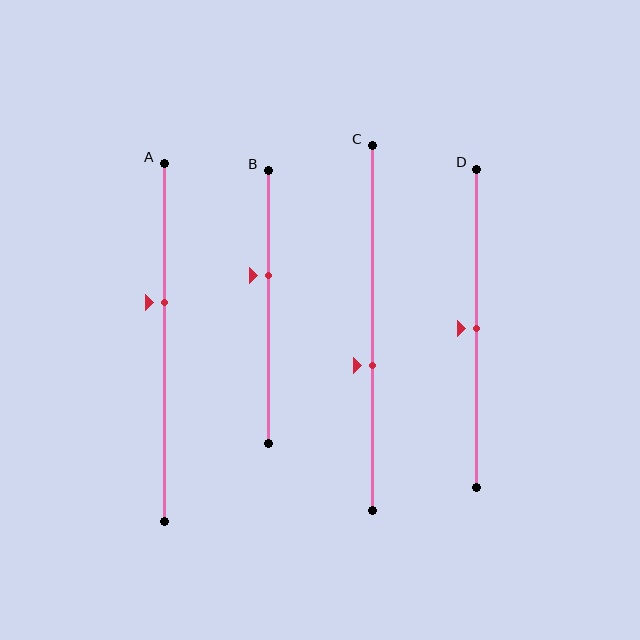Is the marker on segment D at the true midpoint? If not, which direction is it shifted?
Yes, the marker on segment D is at the true midpoint.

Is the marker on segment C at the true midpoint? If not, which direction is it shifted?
No, the marker on segment C is shifted downward by about 10% of the segment length.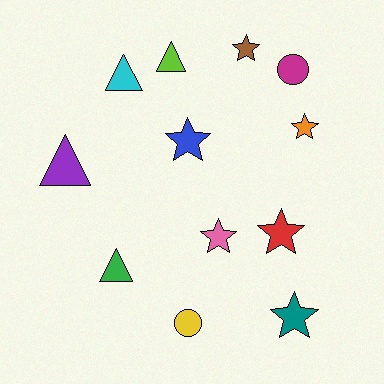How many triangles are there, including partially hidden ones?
There are 4 triangles.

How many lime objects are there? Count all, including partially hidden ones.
There is 1 lime object.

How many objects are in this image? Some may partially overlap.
There are 12 objects.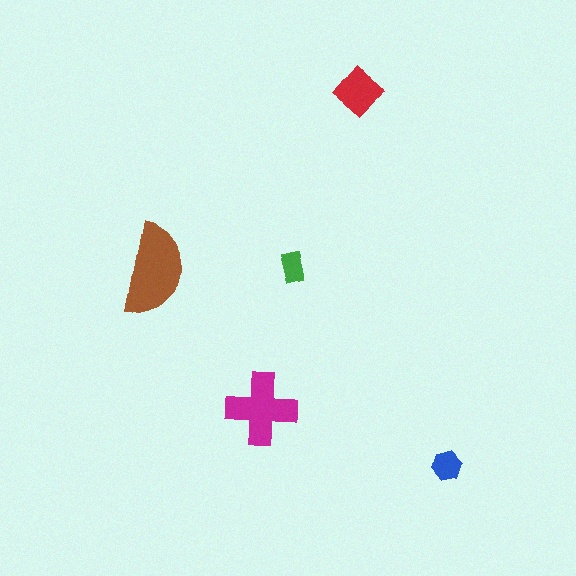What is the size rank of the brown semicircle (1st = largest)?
1st.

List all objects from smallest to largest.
The green rectangle, the blue hexagon, the red diamond, the magenta cross, the brown semicircle.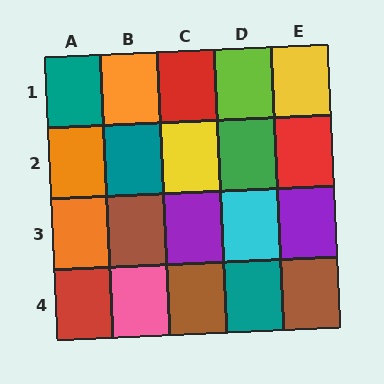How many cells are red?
3 cells are red.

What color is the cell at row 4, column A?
Red.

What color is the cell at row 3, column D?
Cyan.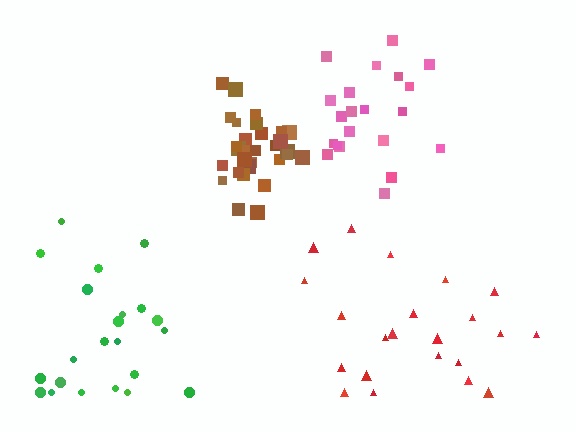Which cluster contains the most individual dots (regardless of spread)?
Brown (31).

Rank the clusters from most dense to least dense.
brown, pink, green, red.